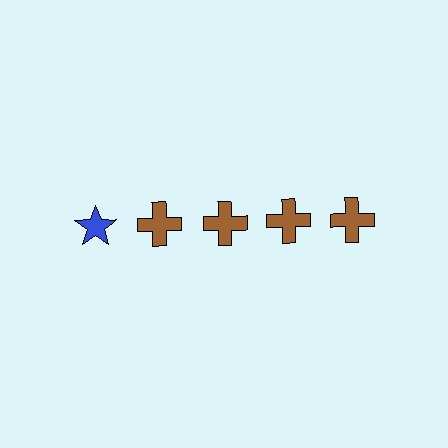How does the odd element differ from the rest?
It differs in both color (blue instead of brown) and shape (star instead of cross).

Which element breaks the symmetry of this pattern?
The blue star in the top row, leftmost column breaks the symmetry. All other shapes are brown crosses.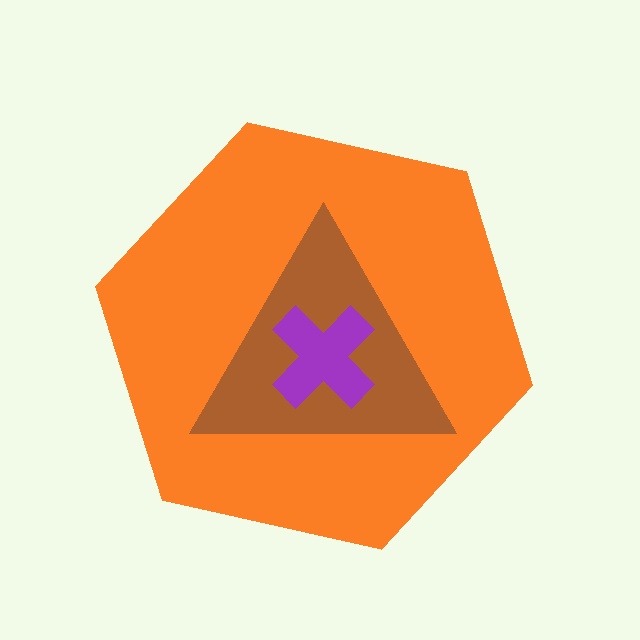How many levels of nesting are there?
3.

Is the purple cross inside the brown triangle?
Yes.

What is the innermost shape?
The purple cross.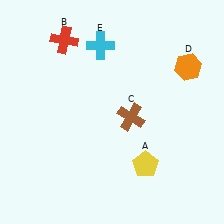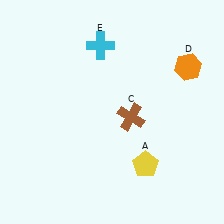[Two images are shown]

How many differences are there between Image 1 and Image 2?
There is 1 difference between the two images.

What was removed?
The red cross (B) was removed in Image 2.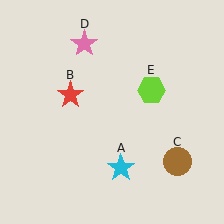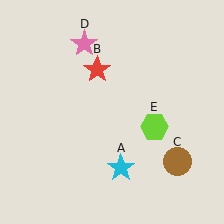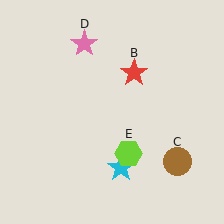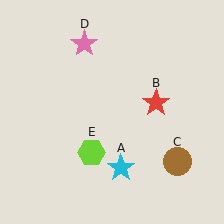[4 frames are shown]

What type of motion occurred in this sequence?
The red star (object B), lime hexagon (object E) rotated clockwise around the center of the scene.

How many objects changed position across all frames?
2 objects changed position: red star (object B), lime hexagon (object E).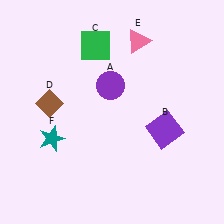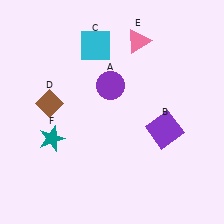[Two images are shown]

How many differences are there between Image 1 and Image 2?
There is 1 difference between the two images.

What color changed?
The square (C) changed from green in Image 1 to cyan in Image 2.